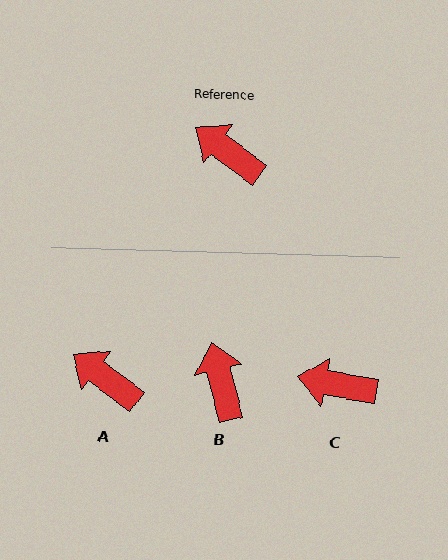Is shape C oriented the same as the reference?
No, it is off by about 26 degrees.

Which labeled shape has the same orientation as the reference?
A.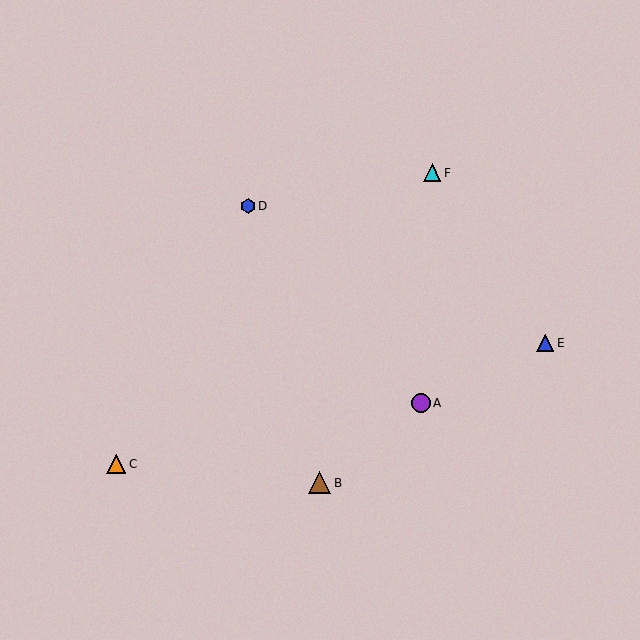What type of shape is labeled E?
Shape E is a blue triangle.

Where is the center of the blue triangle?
The center of the blue triangle is at (545, 343).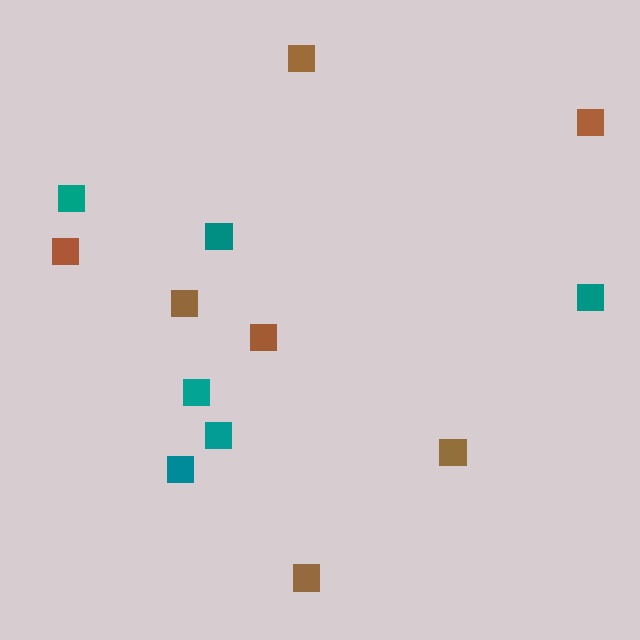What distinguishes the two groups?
There are 2 groups: one group of teal squares (6) and one group of brown squares (7).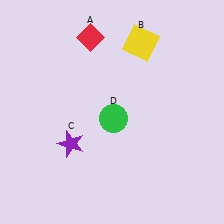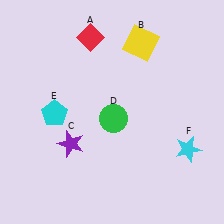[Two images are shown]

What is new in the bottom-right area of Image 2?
A cyan star (F) was added in the bottom-right area of Image 2.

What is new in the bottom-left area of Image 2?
A cyan pentagon (E) was added in the bottom-left area of Image 2.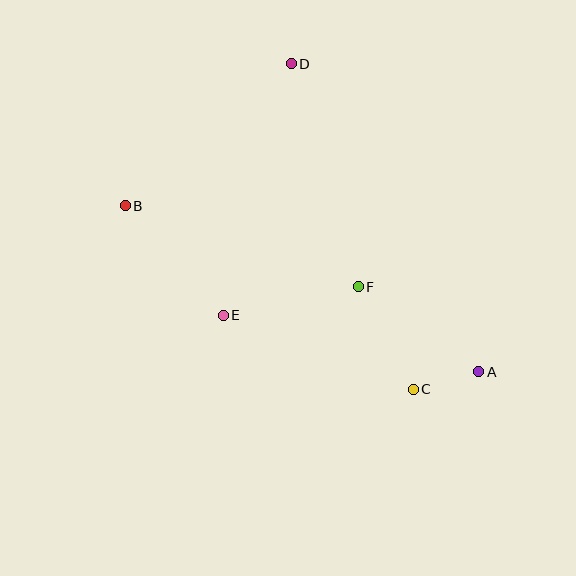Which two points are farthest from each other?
Points A and B are farthest from each other.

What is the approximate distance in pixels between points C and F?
The distance between C and F is approximately 116 pixels.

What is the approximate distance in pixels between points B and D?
The distance between B and D is approximately 219 pixels.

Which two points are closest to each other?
Points A and C are closest to each other.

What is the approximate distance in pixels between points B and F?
The distance between B and F is approximately 247 pixels.